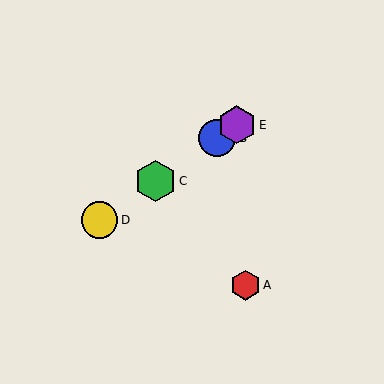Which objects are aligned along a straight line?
Objects B, C, D, E are aligned along a straight line.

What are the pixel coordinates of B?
Object B is at (217, 138).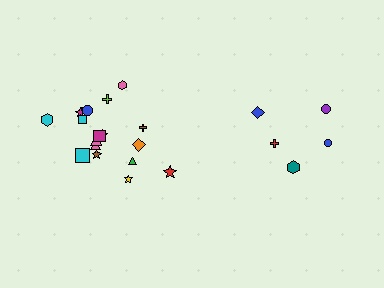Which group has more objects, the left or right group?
The left group.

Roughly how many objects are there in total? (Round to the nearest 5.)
Roughly 25 objects in total.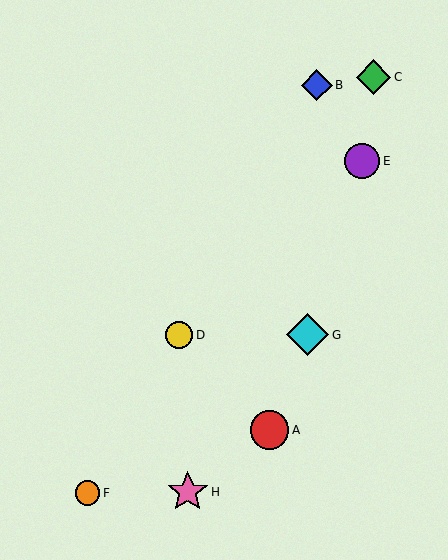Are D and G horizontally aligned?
Yes, both are at y≈335.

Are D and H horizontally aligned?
No, D is at y≈335 and H is at y≈492.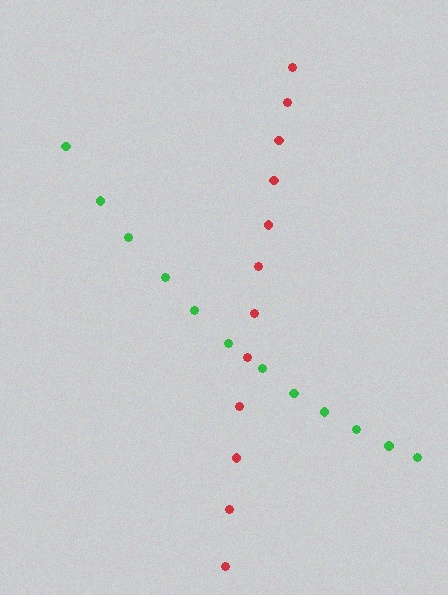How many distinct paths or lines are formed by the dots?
There are 2 distinct paths.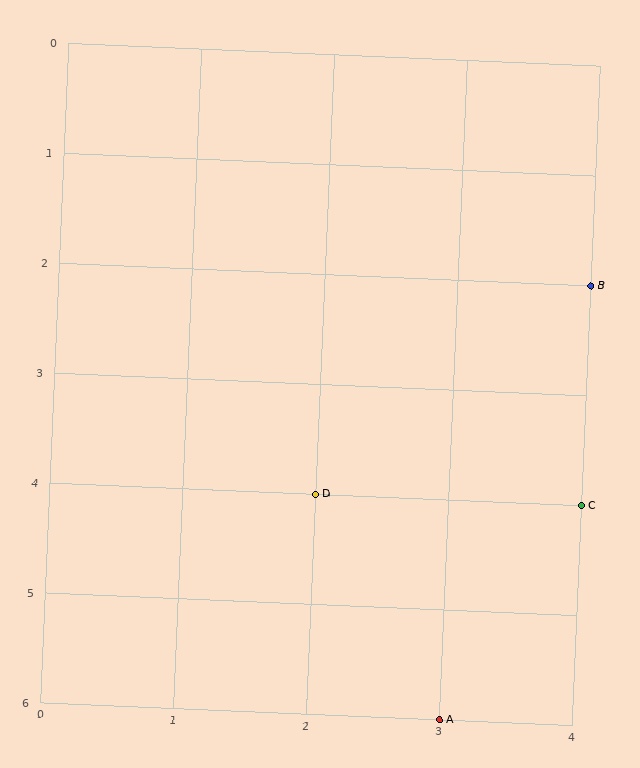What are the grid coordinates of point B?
Point B is at grid coordinates (4, 2).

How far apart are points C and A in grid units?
Points C and A are 1 column and 2 rows apart (about 2.2 grid units diagonally).